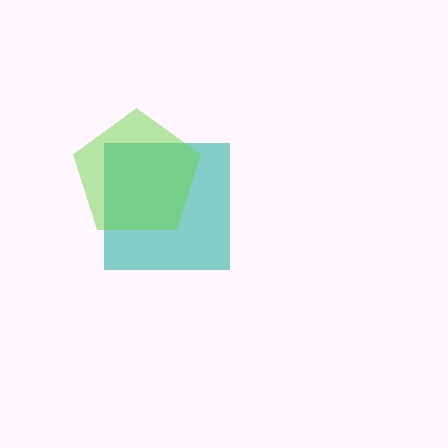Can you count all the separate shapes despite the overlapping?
Yes, there are 2 separate shapes.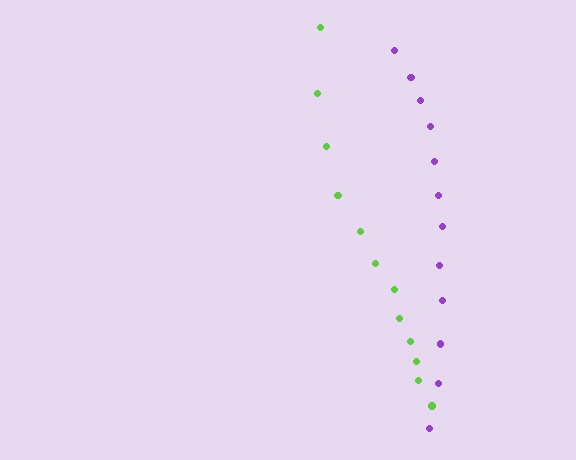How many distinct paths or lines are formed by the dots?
There are 2 distinct paths.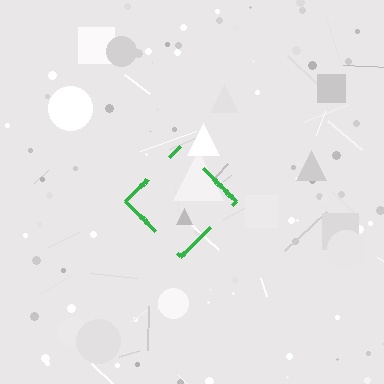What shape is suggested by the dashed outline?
The dashed outline suggests a diamond.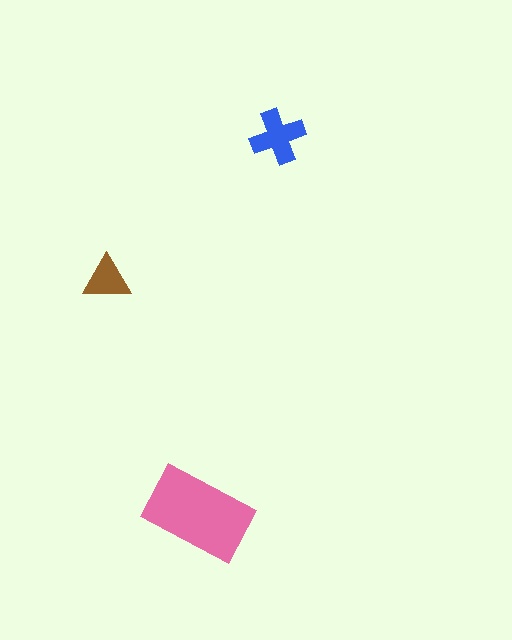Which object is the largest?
The pink rectangle.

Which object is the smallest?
The brown triangle.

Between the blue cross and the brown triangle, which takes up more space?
The blue cross.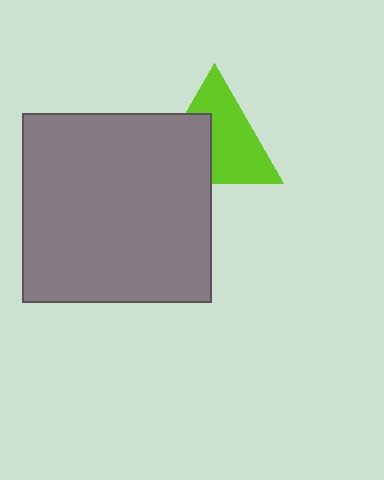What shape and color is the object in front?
The object in front is a gray square.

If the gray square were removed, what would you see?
You would see the complete lime triangle.